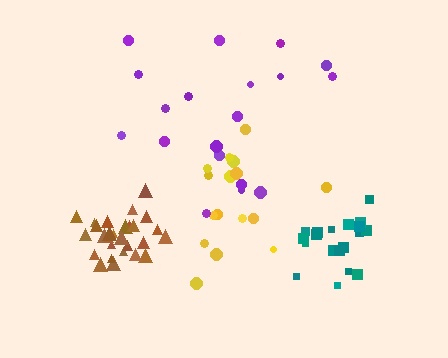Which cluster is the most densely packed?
Brown.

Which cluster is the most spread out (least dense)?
Purple.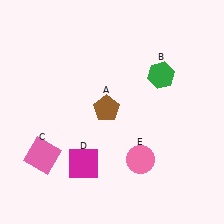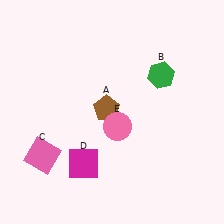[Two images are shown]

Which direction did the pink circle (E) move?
The pink circle (E) moved up.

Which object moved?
The pink circle (E) moved up.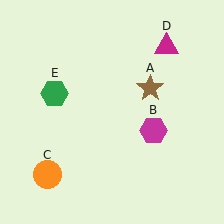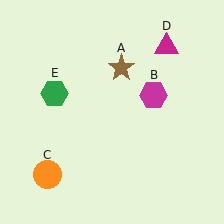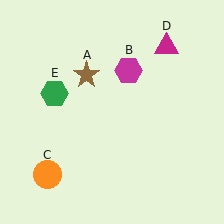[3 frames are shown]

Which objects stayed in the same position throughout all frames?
Orange circle (object C) and magenta triangle (object D) and green hexagon (object E) remained stationary.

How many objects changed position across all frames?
2 objects changed position: brown star (object A), magenta hexagon (object B).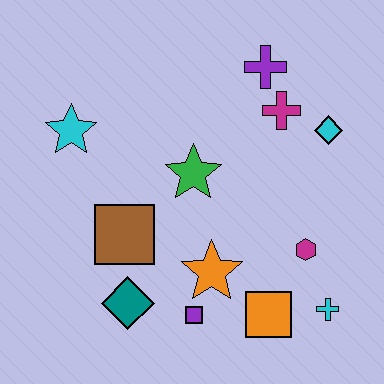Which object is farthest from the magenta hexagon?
The cyan star is farthest from the magenta hexagon.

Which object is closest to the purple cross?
The magenta cross is closest to the purple cross.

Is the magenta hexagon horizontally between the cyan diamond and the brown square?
Yes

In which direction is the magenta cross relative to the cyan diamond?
The magenta cross is to the left of the cyan diamond.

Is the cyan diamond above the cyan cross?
Yes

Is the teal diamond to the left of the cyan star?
No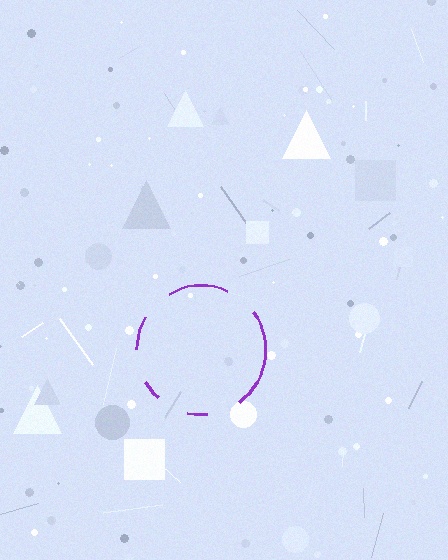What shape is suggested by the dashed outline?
The dashed outline suggests a circle.